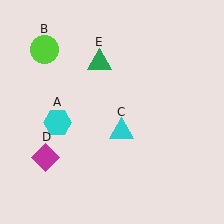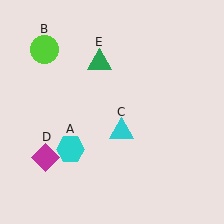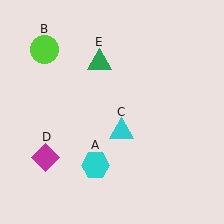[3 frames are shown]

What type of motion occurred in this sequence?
The cyan hexagon (object A) rotated counterclockwise around the center of the scene.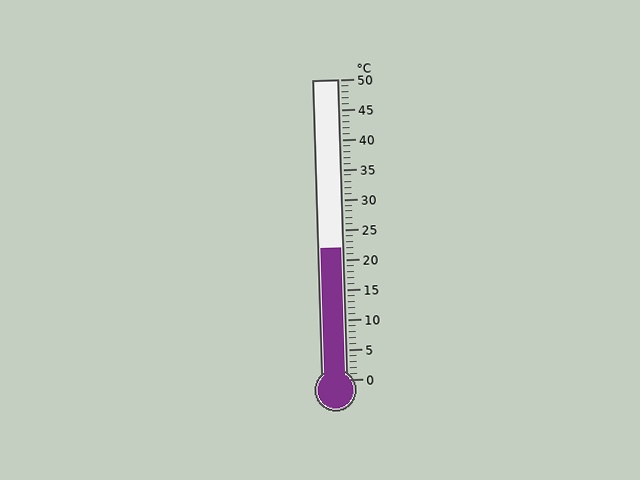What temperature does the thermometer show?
The thermometer shows approximately 22°C.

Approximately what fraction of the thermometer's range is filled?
The thermometer is filled to approximately 45% of its range.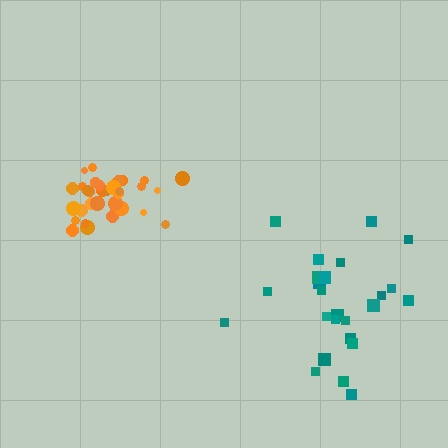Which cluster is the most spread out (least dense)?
Teal.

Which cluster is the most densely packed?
Orange.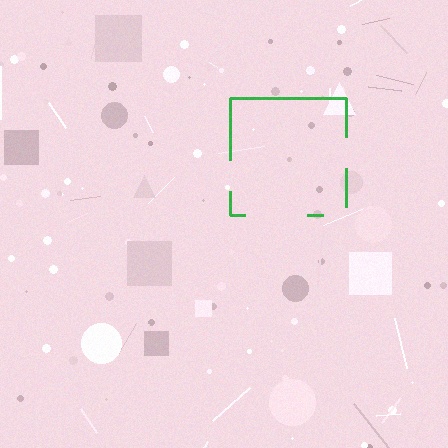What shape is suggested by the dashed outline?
The dashed outline suggests a square.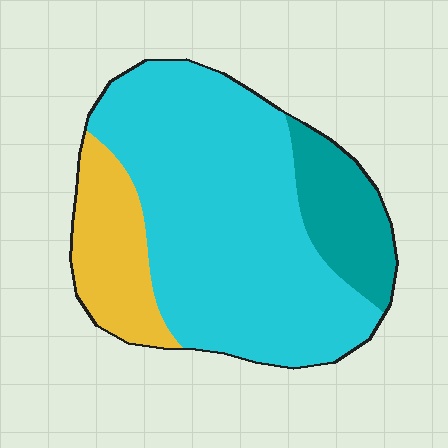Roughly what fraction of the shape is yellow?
Yellow takes up about one sixth (1/6) of the shape.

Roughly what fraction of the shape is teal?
Teal covers about 15% of the shape.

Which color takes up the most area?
Cyan, at roughly 65%.